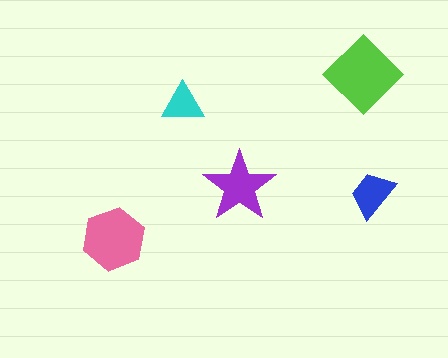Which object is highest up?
The lime diamond is topmost.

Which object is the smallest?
The cyan triangle.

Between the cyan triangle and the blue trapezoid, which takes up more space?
The blue trapezoid.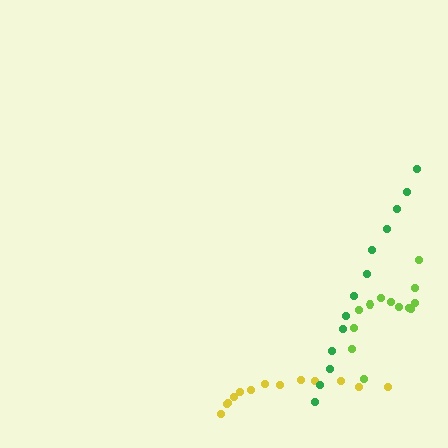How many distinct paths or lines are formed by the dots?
There are 3 distinct paths.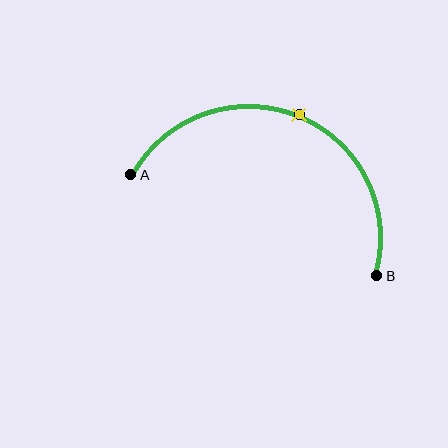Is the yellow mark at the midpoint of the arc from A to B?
Yes. The yellow mark lies on the arc at equal arc-length from both A and B — it is the arc midpoint.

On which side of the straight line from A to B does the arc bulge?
The arc bulges above the straight line connecting A and B.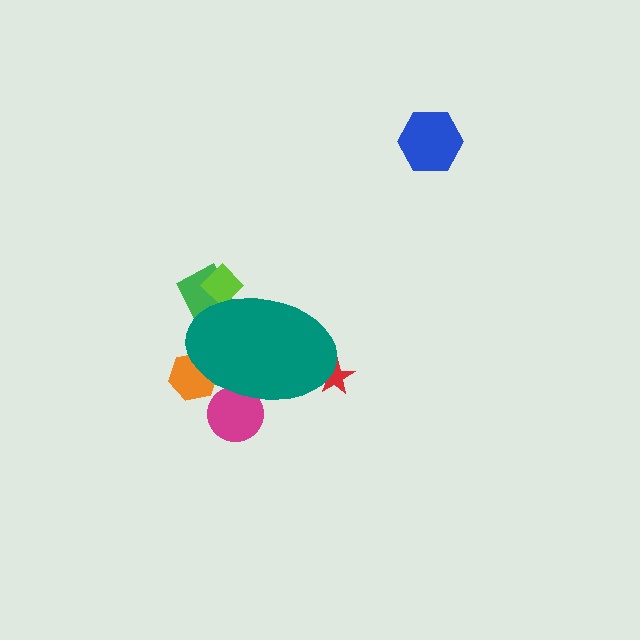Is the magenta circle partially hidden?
Yes, the magenta circle is partially hidden behind the teal ellipse.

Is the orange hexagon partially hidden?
Yes, the orange hexagon is partially hidden behind the teal ellipse.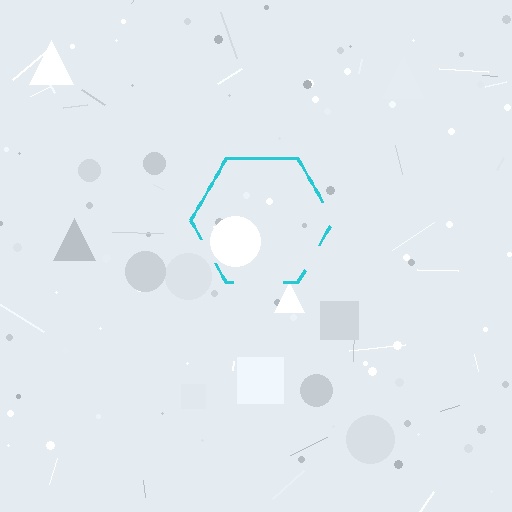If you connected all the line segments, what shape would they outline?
They would outline a hexagon.